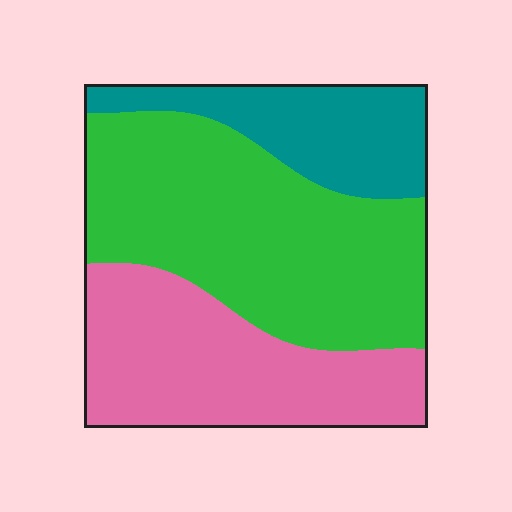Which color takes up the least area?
Teal, at roughly 20%.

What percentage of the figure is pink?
Pink takes up about one third (1/3) of the figure.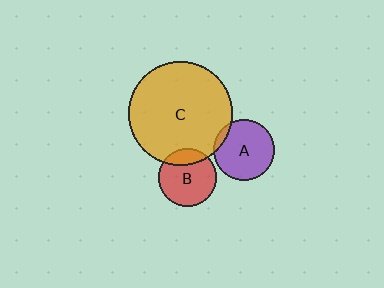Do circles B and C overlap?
Yes.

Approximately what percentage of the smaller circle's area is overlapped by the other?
Approximately 20%.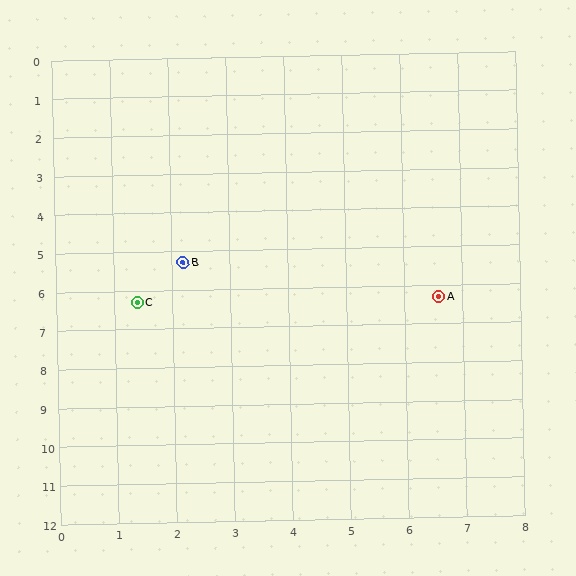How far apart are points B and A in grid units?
Points B and A are about 4.5 grid units apart.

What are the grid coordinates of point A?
Point A is at approximately (6.6, 6.3).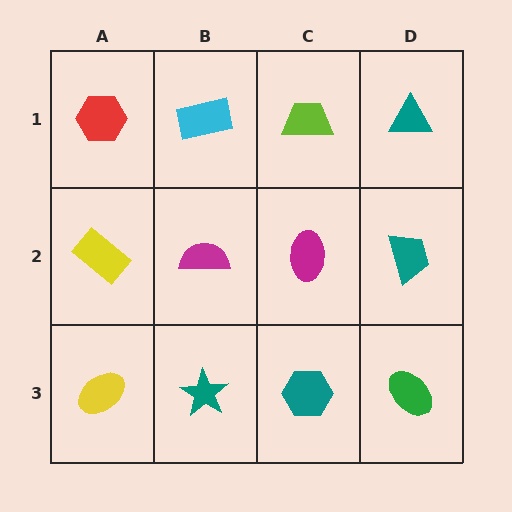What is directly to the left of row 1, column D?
A lime trapezoid.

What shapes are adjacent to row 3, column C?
A magenta ellipse (row 2, column C), a teal star (row 3, column B), a green ellipse (row 3, column D).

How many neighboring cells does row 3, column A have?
2.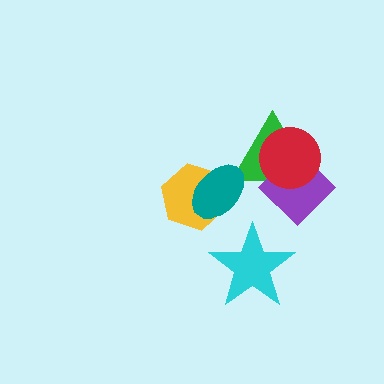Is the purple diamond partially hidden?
Yes, it is partially covered by another shape.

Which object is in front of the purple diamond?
The red circle is in front of the purple diamond.